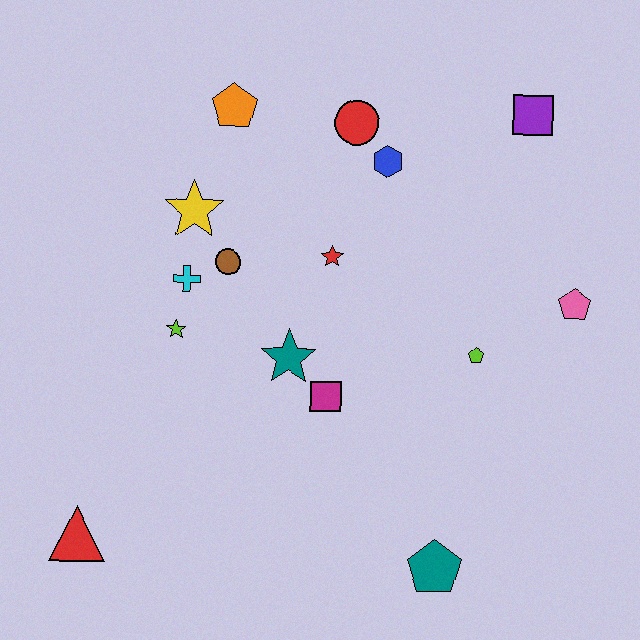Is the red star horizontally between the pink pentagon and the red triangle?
Yes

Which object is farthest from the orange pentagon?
The teal pentagon is farthest from the orange pentagon.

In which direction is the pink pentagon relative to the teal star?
The pink pentagon is to the right of the teal star.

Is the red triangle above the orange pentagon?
No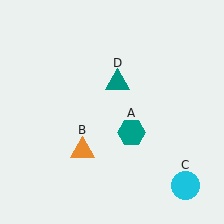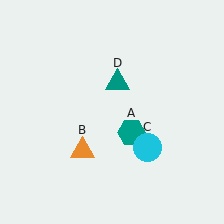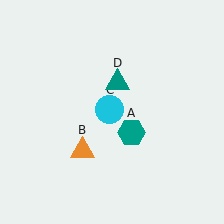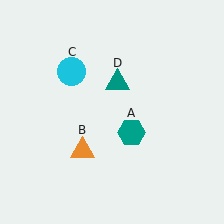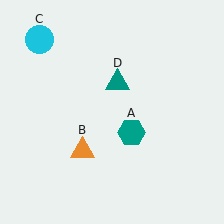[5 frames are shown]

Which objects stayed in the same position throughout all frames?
Teal hexagon (object A) and orange triangle (object B) and teal triangle (object D) remained stationary.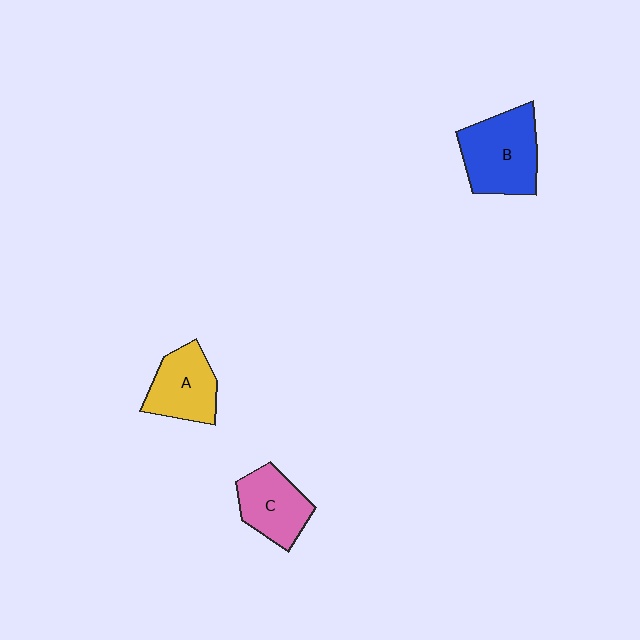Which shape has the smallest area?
Shape C (pink).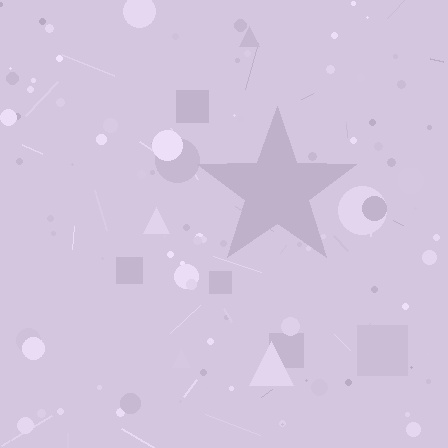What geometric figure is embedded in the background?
A star is embedded in the background.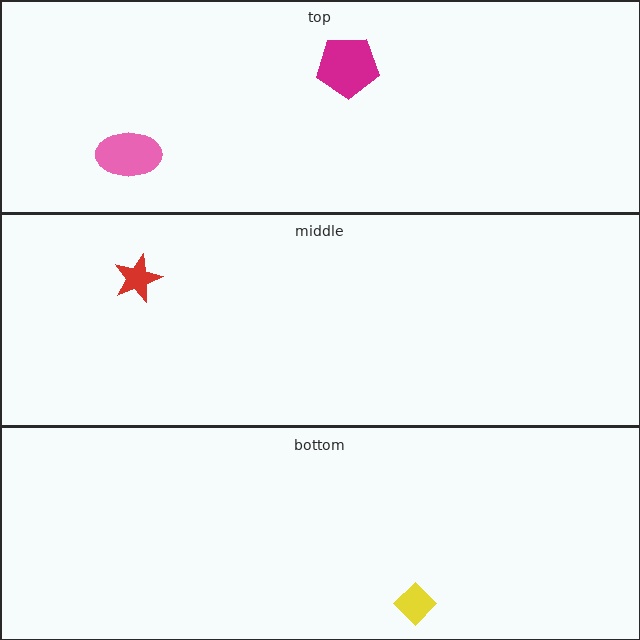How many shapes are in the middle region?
1.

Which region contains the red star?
The middle region.